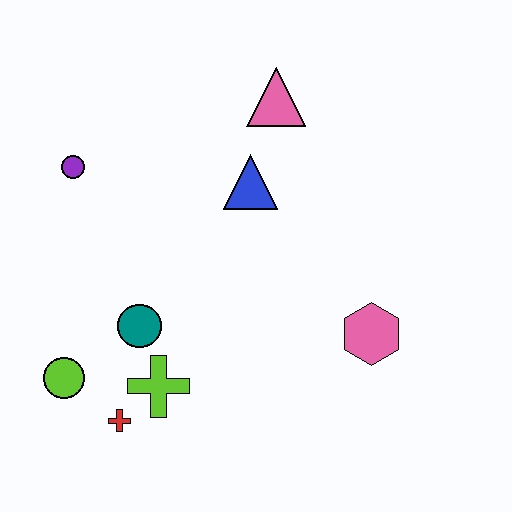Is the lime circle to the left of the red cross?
Yes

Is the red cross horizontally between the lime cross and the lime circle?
Yes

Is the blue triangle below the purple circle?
Yes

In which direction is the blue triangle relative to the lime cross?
The blue triangle is above the lime cross.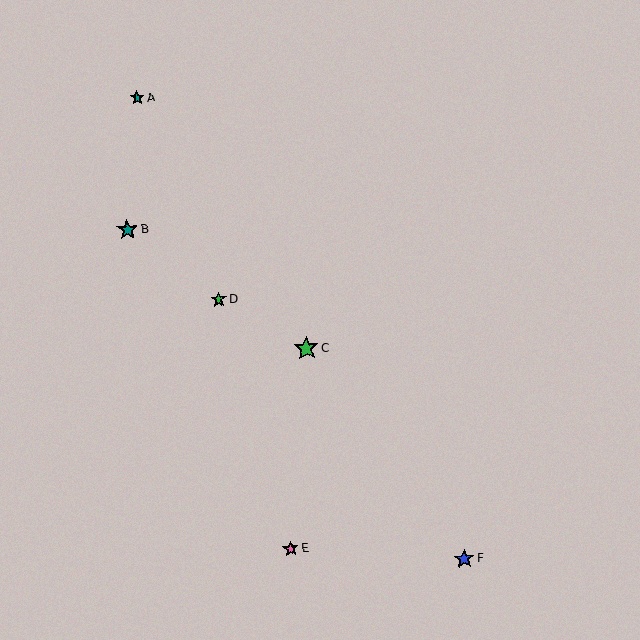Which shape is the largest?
The green star (labeled C) is the largest.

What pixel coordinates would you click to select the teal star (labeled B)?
Click at (127, 230) to select the teal star B.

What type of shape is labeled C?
Shape C is a green star.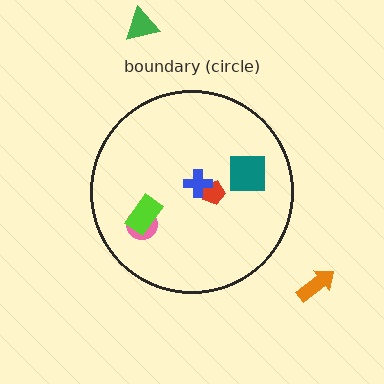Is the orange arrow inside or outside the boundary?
Outside.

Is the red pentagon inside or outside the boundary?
Inside.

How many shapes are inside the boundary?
5 inside, 2 outside.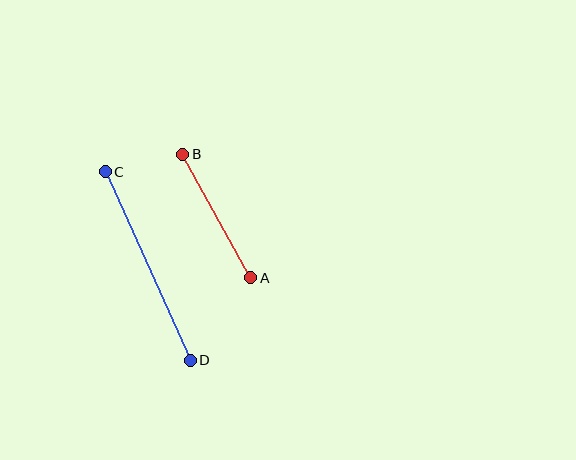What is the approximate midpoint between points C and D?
The midpoint is at approximately (148, 266) pixels.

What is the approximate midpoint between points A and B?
The midpoint is at approximately (217, 216) pixels.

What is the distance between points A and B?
The distance is approximately 141 pixels.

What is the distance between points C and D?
The distance is approximately 207 pixels.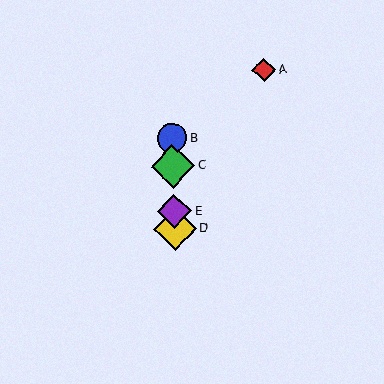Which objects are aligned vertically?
Objects B, C, D, E are aligned vertically.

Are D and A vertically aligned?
No, D is at x≈175 and A is at x≈264.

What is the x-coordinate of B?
Object B is at x≈172.